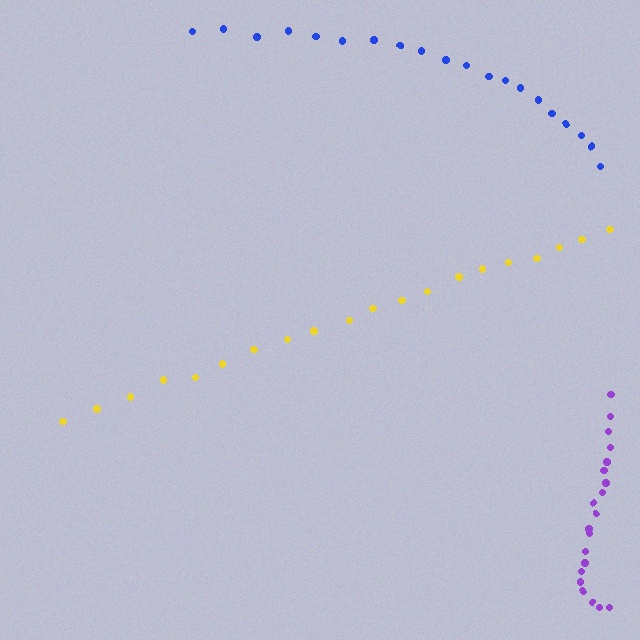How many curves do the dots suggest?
There are 3 distinct paths.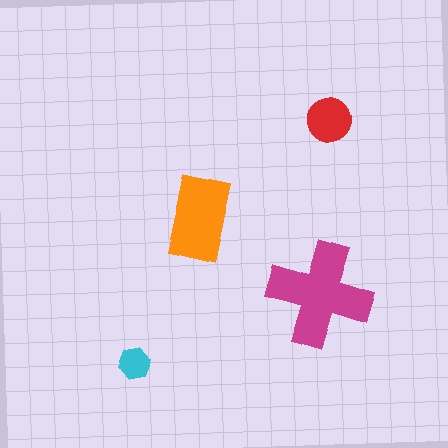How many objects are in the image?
There are 4 objects in the image.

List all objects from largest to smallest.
The magenta cross, the orange rectangle, the red circle, the cyan hexagon.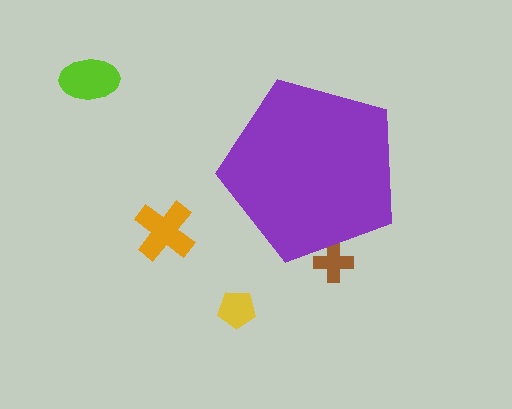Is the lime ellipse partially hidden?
No, the lime ellipse is fully visible.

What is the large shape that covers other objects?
A purple pentagon.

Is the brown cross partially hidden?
Yes, the brown cross is partially hidden behind the purple pentagon.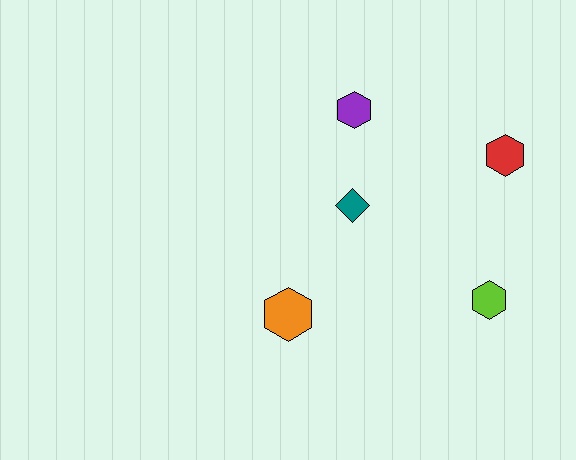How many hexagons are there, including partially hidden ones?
There are 4 hexagons.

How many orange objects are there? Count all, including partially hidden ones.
There is 1 orange object.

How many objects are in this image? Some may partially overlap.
There are 5 objects.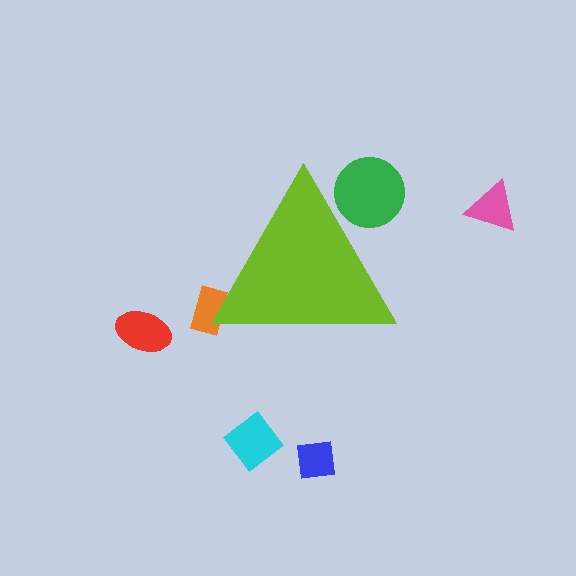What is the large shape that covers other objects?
A lime triangle.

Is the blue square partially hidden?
No, the blue square is fully visible.